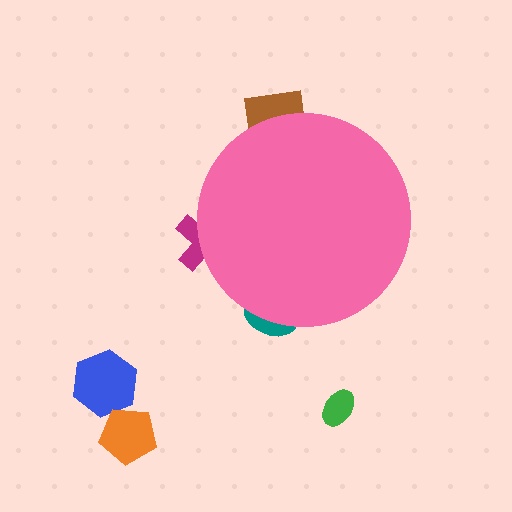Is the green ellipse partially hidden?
No, the green ellipse is fully visible.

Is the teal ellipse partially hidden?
Yes, the teal ellipse is partially hidden behind the pink circle.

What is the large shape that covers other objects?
A pink circle.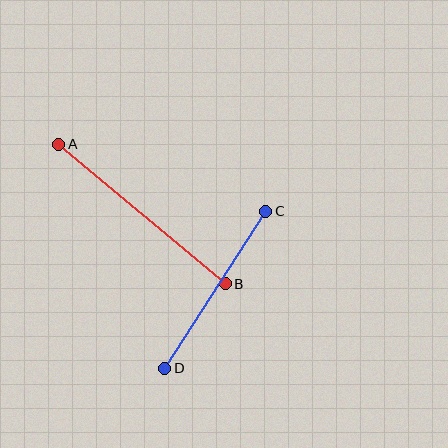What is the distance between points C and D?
The distance is approximately 187 pixels.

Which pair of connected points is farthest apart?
Points A and B are farthest apart.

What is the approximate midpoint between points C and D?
The midpoint is at approximately (215, 290) pixels.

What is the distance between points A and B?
The distance is approximately 217 pixels.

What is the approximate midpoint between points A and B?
The midpoint is at approximately (142, 214) pixels.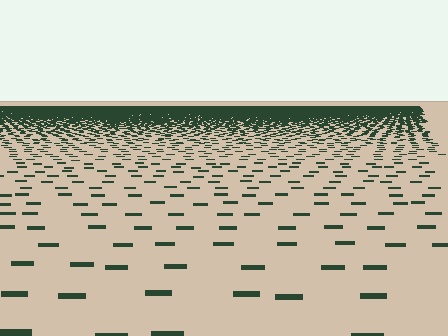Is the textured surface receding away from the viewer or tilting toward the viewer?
The surface is receding away from the viewer. Texture elements get smaller and denser toward the top.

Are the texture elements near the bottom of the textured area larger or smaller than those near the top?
Larger. Near the bottom, elements are closer to the viewer and appear at a bigger on-screen size.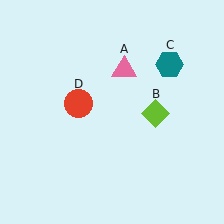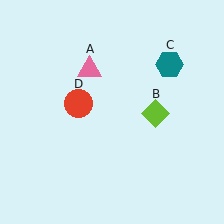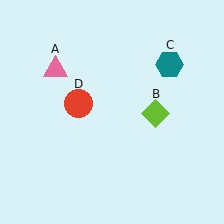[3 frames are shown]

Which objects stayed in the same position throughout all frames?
Lime diamond (object B) and teal hexagon (object C) and red circle (object D) remained stationary.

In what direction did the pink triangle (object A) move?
The pink triangle (object A) moved left.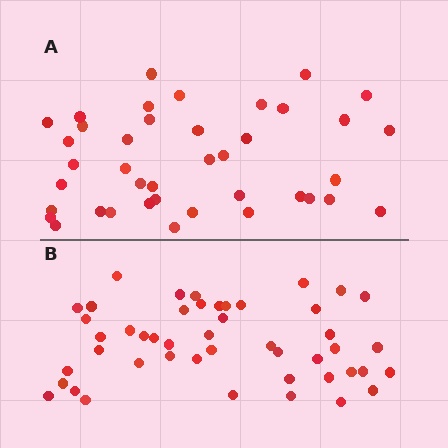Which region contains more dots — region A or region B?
Region B (the bottom region) has more dots.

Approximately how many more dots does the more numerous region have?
Region B has roughly 8 or so more dots than region A.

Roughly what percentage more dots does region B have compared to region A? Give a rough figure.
About 20% more.